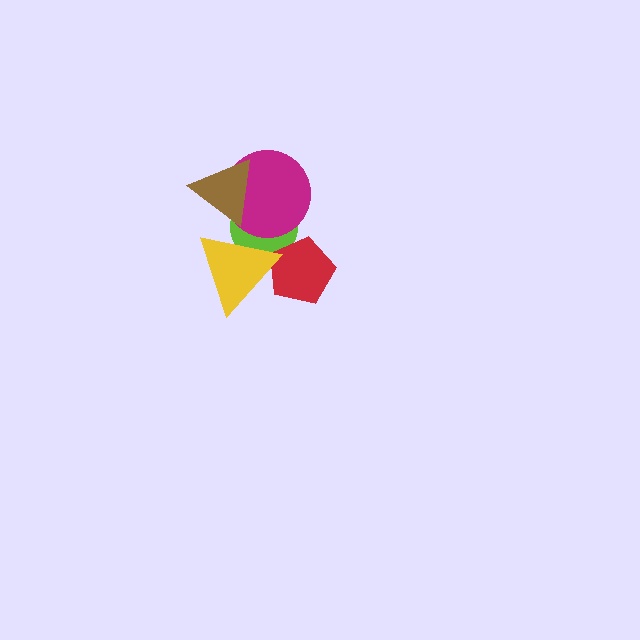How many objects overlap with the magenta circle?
3 objects overlap with the magenta circle.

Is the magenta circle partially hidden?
Yes, it is partially covered by another shape.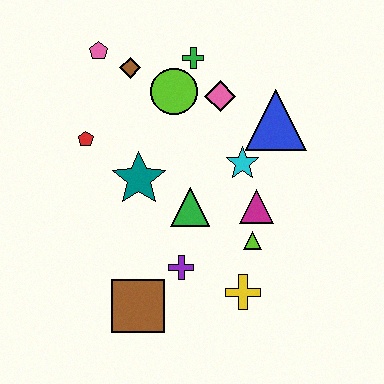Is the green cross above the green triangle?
Yes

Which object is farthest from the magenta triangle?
The pink pentagon is farthest from the magenta triangle.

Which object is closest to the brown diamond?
The pink pentagon is closest to the brown diamond.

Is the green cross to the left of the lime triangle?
Yes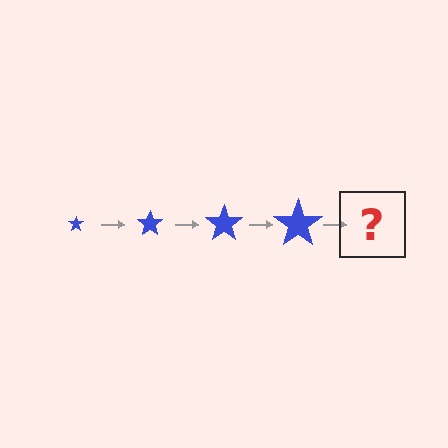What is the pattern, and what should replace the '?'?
The pattern is that the star gets progressively larger each step. The '?' should be a blue star, larger than the previous one.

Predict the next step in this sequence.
The next step is a blue star, larger than the previous one.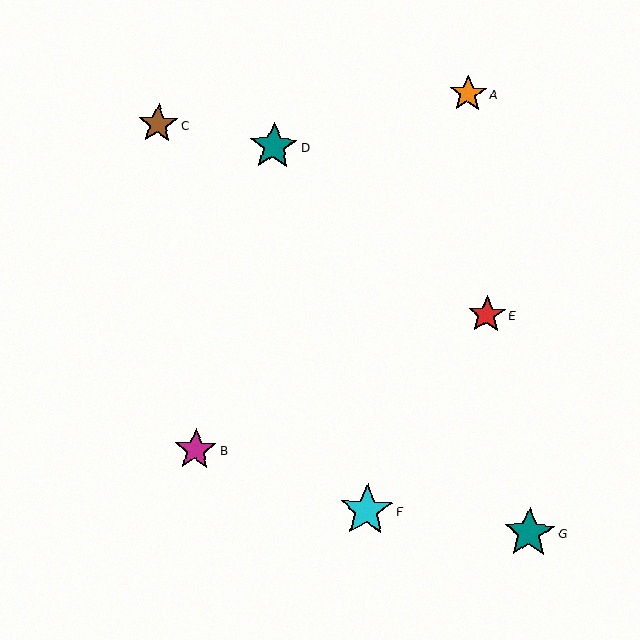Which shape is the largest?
The cyan star (labeled F) is the largest.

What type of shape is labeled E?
Shape E is a red star.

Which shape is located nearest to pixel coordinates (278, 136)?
The teal star (labeled D) at (274, 146) is nearest to that location.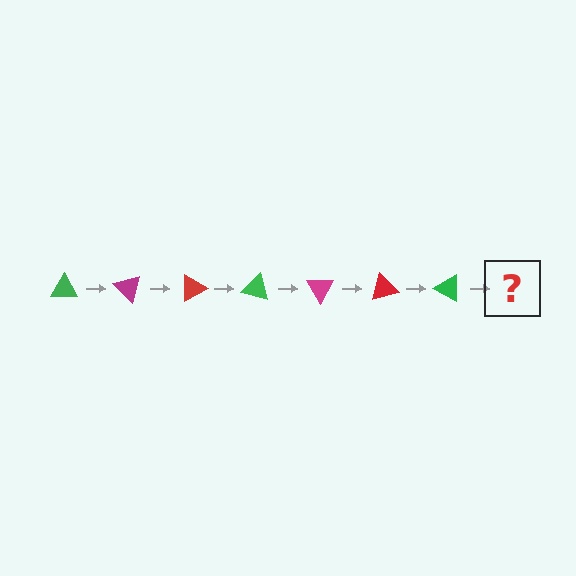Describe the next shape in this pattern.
It should be a magenta triangle, rotated 315 degrees from the start.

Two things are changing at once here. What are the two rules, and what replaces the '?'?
The two rules are that it rotates 45 degrees each step and the color cycles through green, magenta, and red. The '?' should be a magenta triangle, rotated 315 degrees from the start.